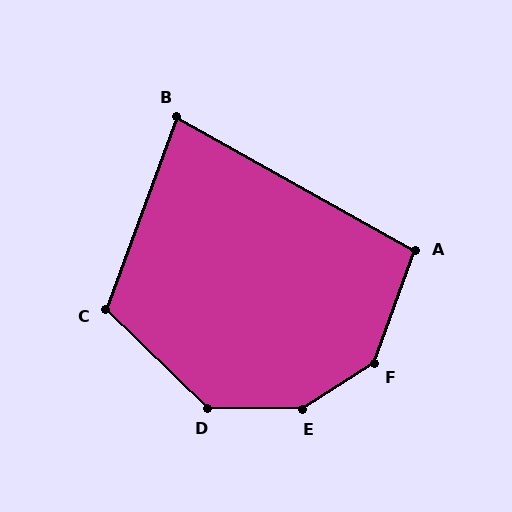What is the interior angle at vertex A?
Approximately 99 degrees (obtuse).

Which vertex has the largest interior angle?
E, at approximately 147 degrees.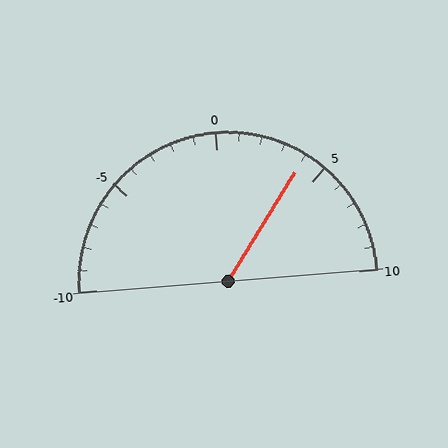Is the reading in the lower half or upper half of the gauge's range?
The reading is in the upper half of the range (-10 to 10).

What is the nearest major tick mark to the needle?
The nearest major tick mark is 5.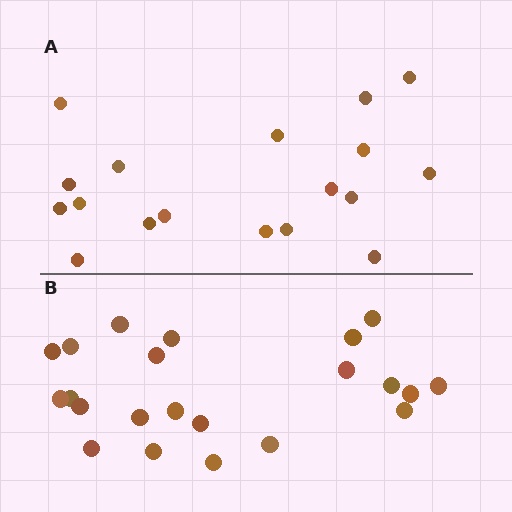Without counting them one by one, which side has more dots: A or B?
Region B (the bottom region) has more dots.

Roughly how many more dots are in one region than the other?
Region B has about 4 more dots than region A.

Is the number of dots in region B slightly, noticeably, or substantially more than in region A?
Region B has only slightly more — the two regions are fairly close. The ratio is roughly 1.2 to 1.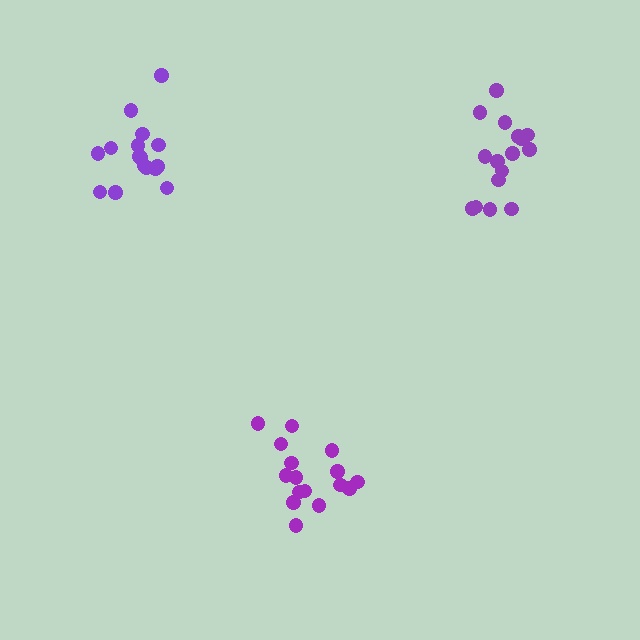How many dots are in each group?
Group 1: 16 dots, Group 2: 16 dots, Group 3: 17 dots (49 total).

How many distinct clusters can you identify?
There are 3 distinct clusters.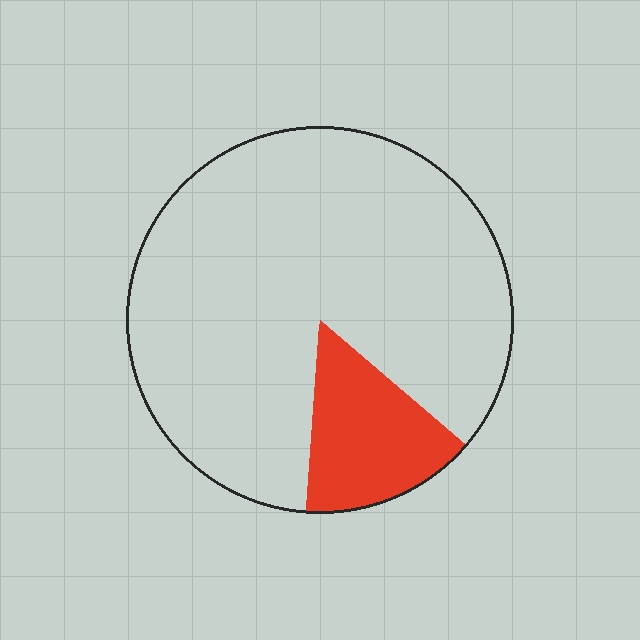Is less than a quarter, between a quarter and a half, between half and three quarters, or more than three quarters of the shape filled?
Less than a quarter.